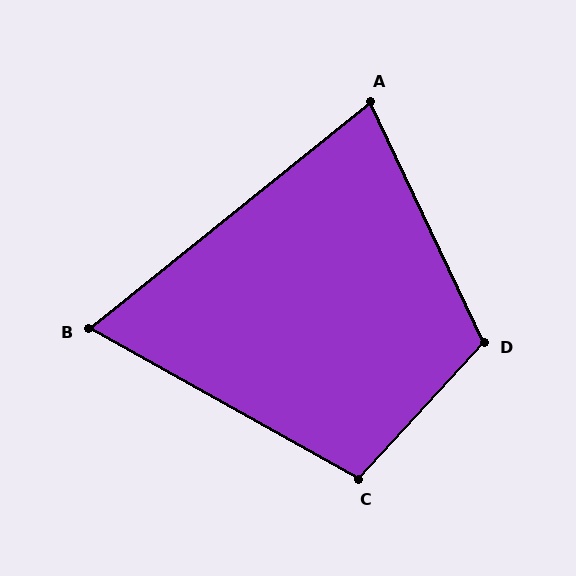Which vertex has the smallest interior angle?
B, at approximately 68 degrees.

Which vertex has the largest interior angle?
D, at approximately 112 degrees.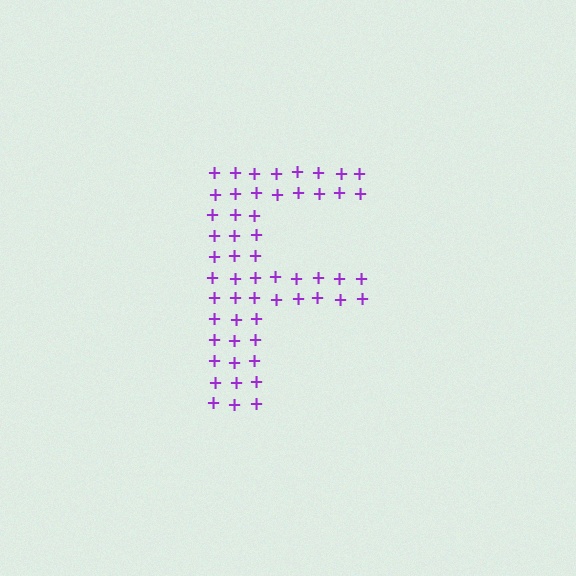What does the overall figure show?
The overall figure shows the letter F.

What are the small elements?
The small elements are plus signs.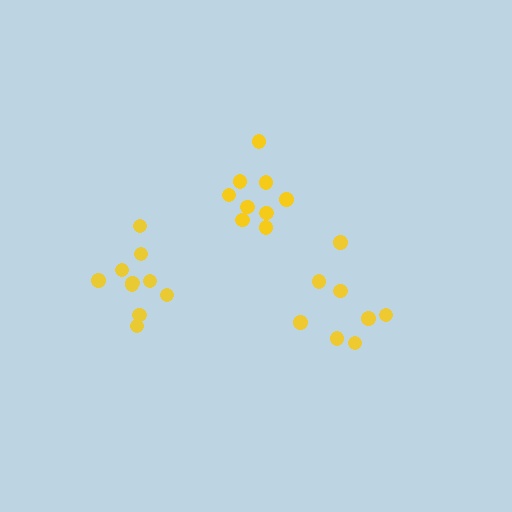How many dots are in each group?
Group 1: 10 dots, Group 2: 8 dots, Group 3: 9 dots (27 total).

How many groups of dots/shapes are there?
There are 3 groups.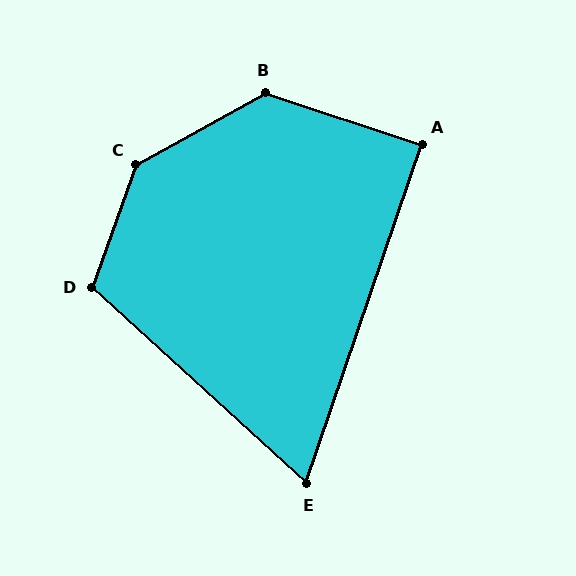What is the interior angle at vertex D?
Approximately 113 degrees (obtuse).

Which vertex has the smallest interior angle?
E, at approximately 67 degrees.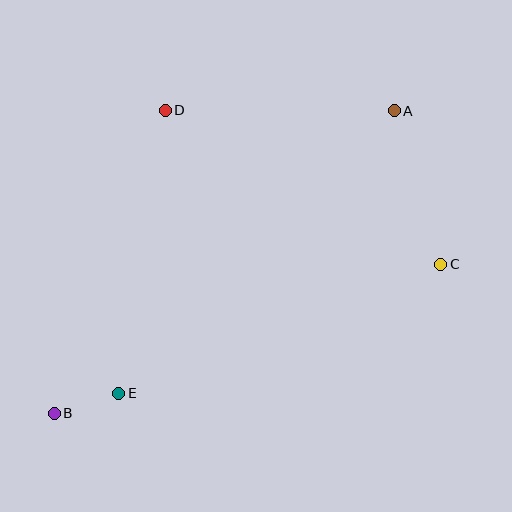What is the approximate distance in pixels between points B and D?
The distance between B and D is approximately 323 pixels.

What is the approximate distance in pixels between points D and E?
The distance between D and E is approximately 286 pixels.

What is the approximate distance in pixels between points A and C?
The distance between A and C is approximately 160 pixels.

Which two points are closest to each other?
Points B and E are closest to each other.